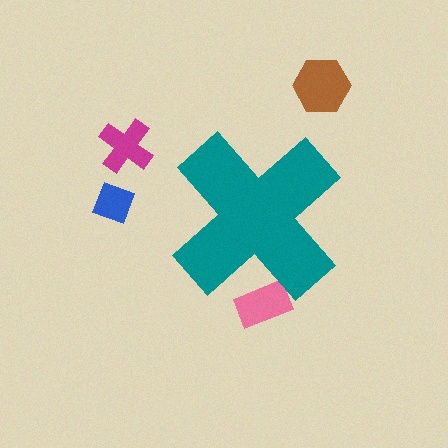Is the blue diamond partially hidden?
No, the blue diamond is fully visible.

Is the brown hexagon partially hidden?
No, the brown hexagon is fully visible.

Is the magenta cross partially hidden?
No, the magenta cross is fully visible.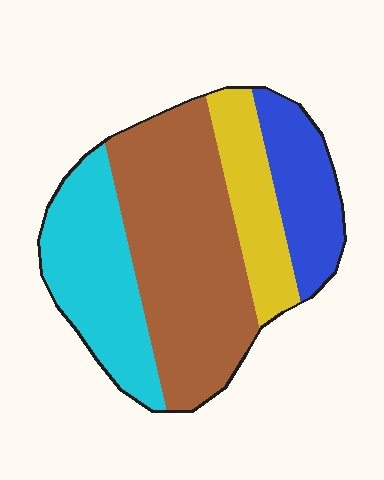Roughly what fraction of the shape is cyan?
Cyan covers 25% of the shape.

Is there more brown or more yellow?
Brown.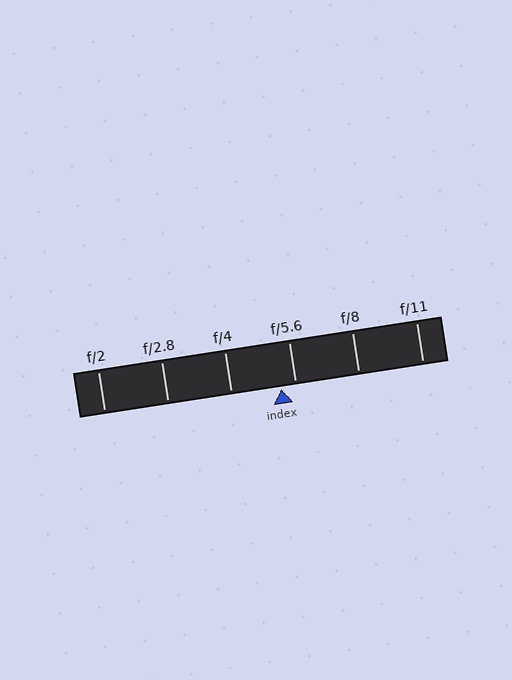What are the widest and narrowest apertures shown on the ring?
The widest aperture shown is f/2 and the narrowest is f/11.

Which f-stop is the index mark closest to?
The index mark is closest to f/5.6.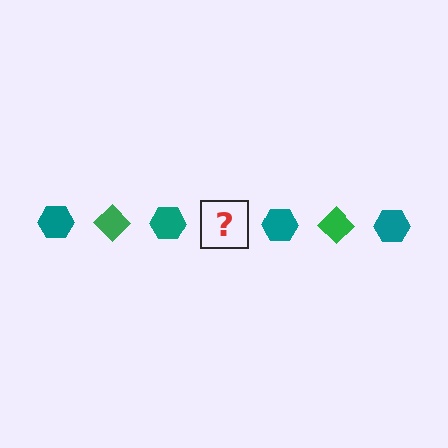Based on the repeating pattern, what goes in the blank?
The blank should be a green diamond.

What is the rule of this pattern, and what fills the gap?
The rule is that the pattern alternates between teal hexagon and green diamond. The gap should be filled with a green diamond.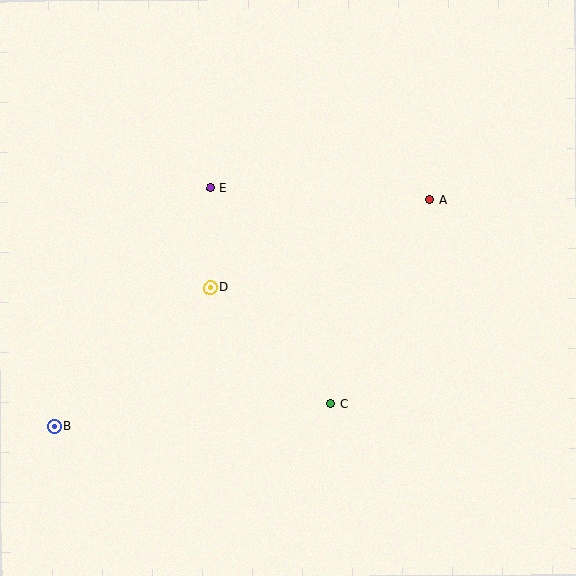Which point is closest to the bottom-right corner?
Point C is closest to the bottom-right corner.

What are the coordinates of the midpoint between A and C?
The midpoint between A and C is at (380, 302).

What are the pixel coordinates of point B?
Point B is at (54, 427).